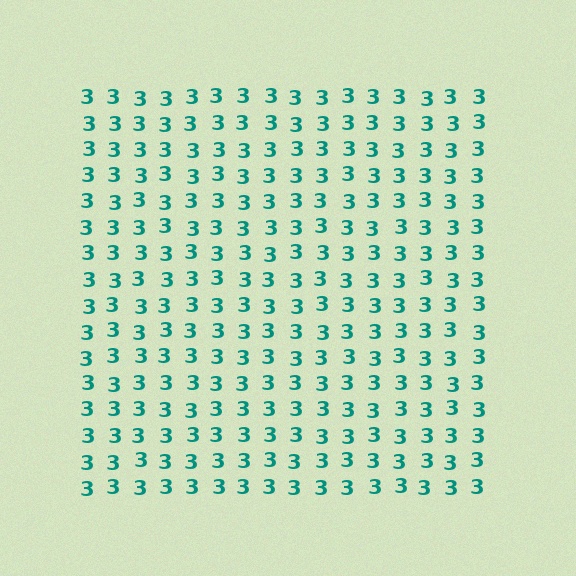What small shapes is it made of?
It is made of small digit 3's.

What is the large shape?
The large shape is a square.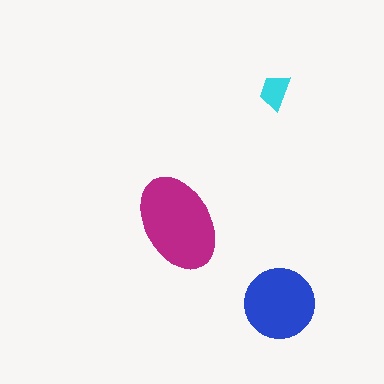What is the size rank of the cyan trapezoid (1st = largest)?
3rd.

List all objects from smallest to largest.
The cyan trapezoid, the blue circle, the magenta ellipse.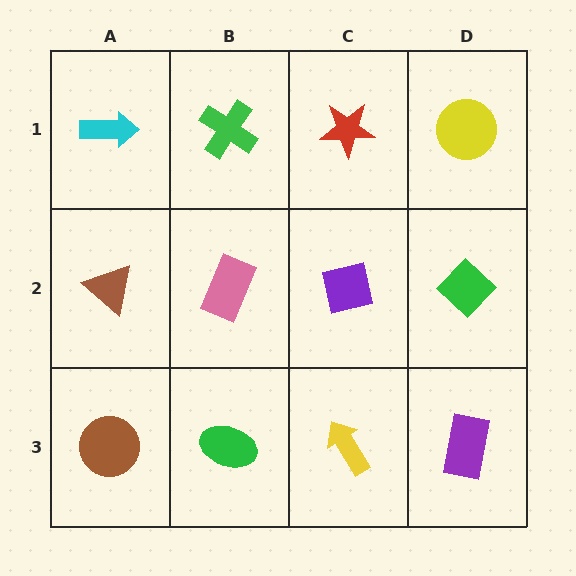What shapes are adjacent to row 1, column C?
A purple square (row 2, column C), a green cross (row 1, column B), a yellow circle (row 1, column D).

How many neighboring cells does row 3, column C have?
3.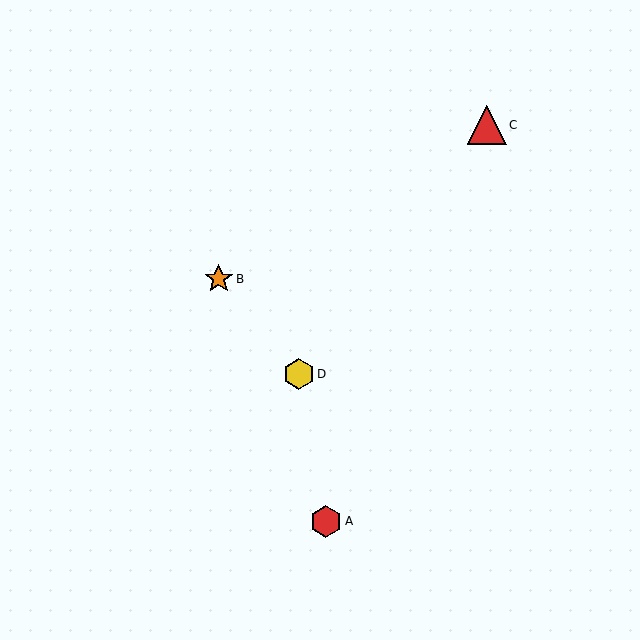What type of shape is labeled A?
Shape A is a red hexagon.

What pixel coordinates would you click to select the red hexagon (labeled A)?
Click at (326, 521) to select the red hexagon A.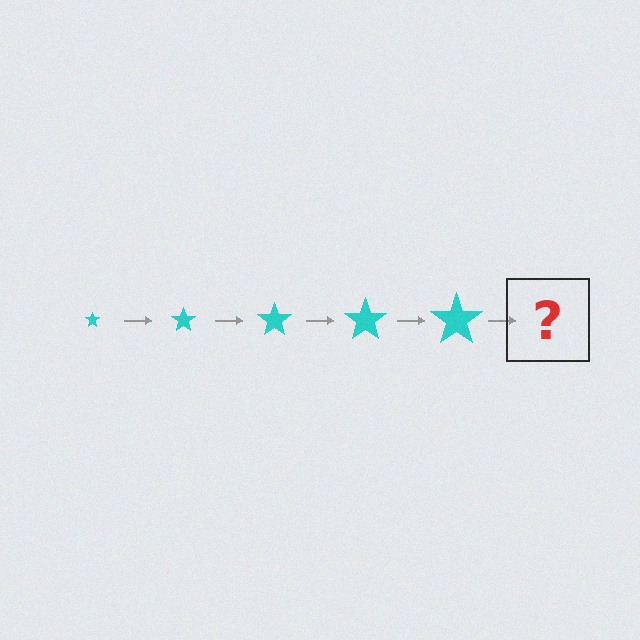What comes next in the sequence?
The next element should be a cyan star, larger than the previous one.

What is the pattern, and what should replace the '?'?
The pattern is that the star gets progressively larger each step. The '?' should be a cyan star, larger than the previous one.